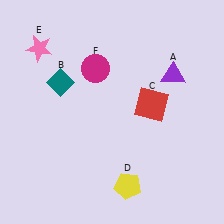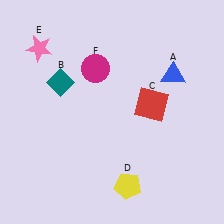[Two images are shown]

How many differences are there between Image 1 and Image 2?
There is 1 difference between the two images.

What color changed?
The triangle (A) changed from purple in Image 1 to blue in Image 2.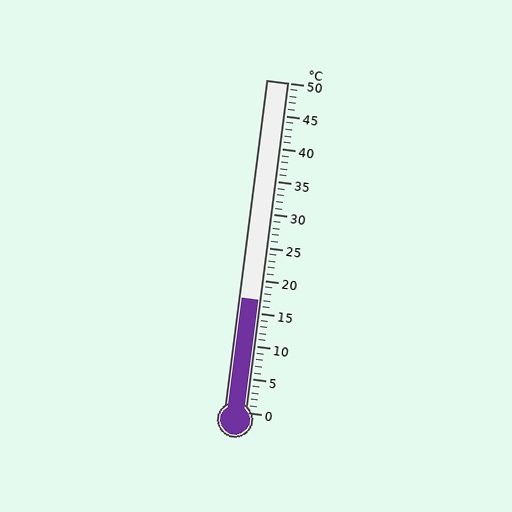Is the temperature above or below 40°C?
The temperature is below 40°C.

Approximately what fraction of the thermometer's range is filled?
The thermometer is filled to approximately 35% of its range.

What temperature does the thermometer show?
The thermometer shows approximately 17°C.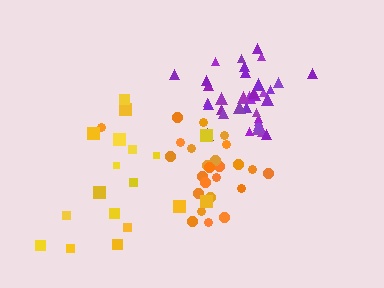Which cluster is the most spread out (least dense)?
Yellow.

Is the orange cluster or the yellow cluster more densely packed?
Orange.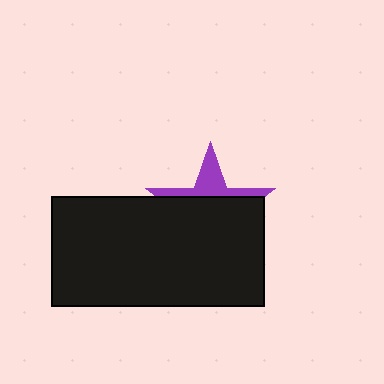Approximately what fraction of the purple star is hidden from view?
Roughly 69% of the purple star is hidden behind the black rectangle.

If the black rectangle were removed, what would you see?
You would see the complete purple star.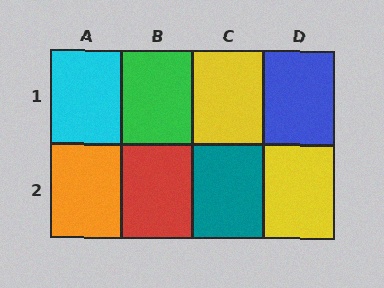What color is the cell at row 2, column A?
Orange.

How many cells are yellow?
2 cells are yellow.